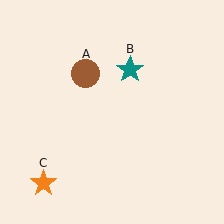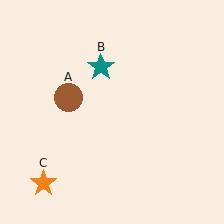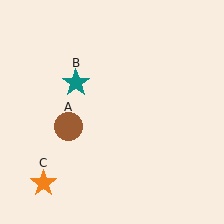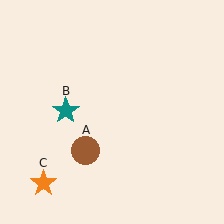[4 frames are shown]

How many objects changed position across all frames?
2 objects changed position: brown circle (object A), teal star (object B).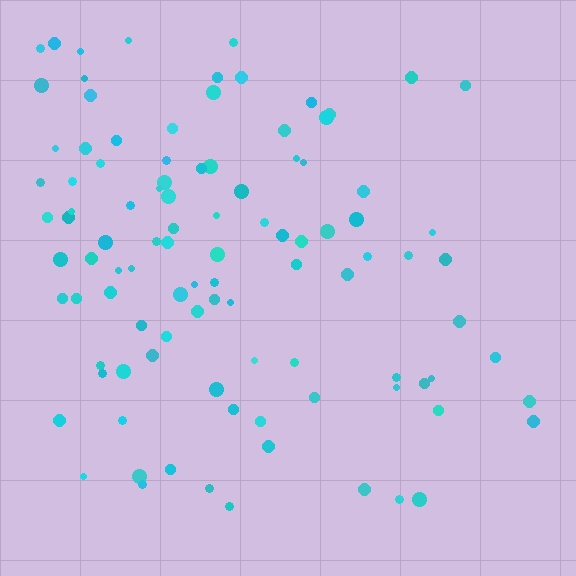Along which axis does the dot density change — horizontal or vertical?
Horizontal.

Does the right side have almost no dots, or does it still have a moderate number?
Still a moderate number, just noticeably fewer than the left.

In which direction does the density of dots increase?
From right to left, with the left side densest.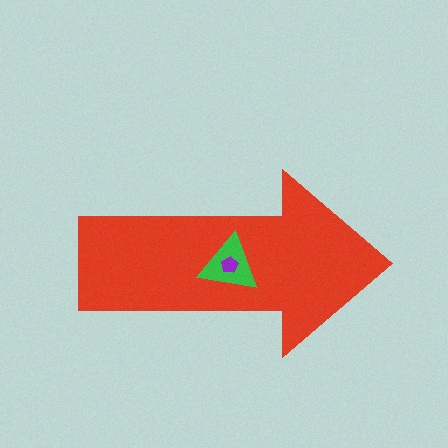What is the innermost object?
The purple pentagon.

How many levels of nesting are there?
3.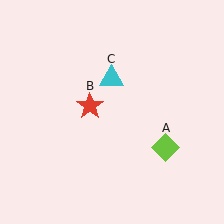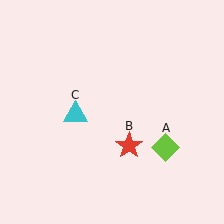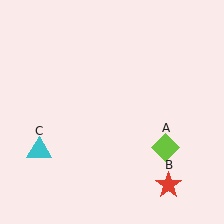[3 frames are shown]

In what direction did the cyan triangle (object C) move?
The cyan triangle (object C) moved down and to the left.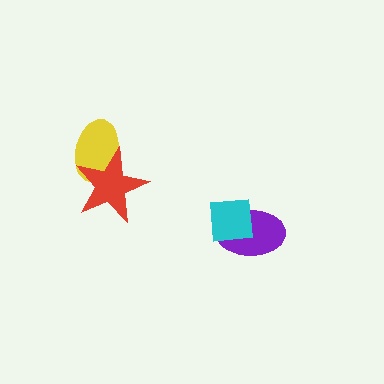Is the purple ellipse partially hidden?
Yes, it is partially covered by another shape.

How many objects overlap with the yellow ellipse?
1 object overlaps with the yellow ellipse.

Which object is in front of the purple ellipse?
The cyan square is in front of the purple ellipse.